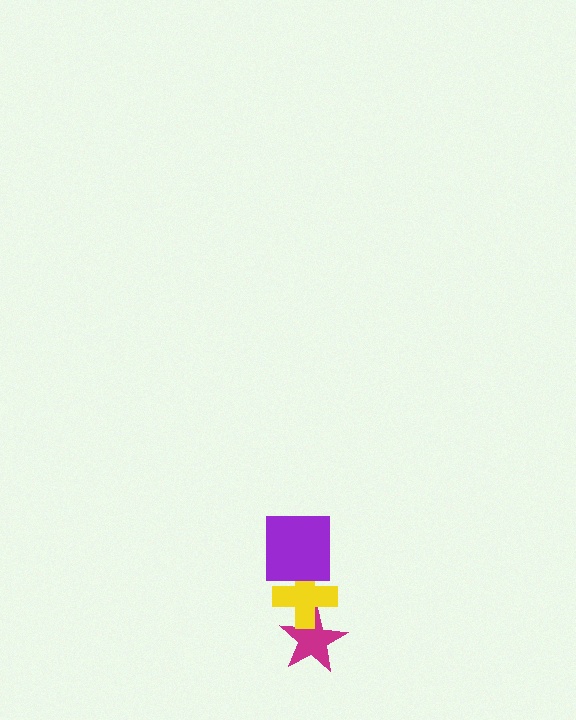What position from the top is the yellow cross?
The yellow cross is 2nd from the top.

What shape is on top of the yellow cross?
The purple square is on top of the yellow cross.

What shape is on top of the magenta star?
The yellow cross is on top of the magenta star.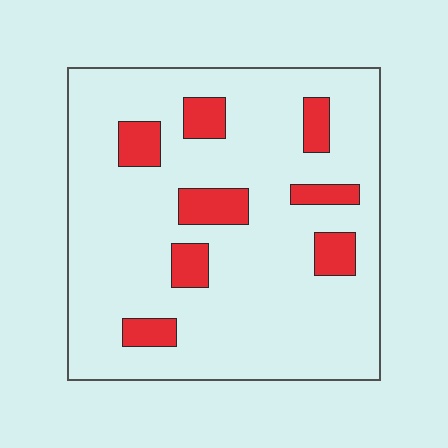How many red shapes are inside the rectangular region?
8.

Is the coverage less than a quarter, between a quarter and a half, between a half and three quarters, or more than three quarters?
Less than a quarter.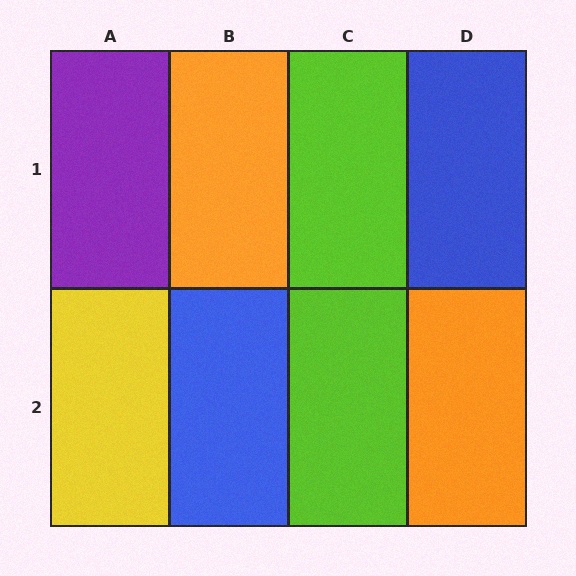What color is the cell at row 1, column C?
Lime.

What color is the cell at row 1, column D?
Blue.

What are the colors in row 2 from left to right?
Yellow, blue, lime, orange.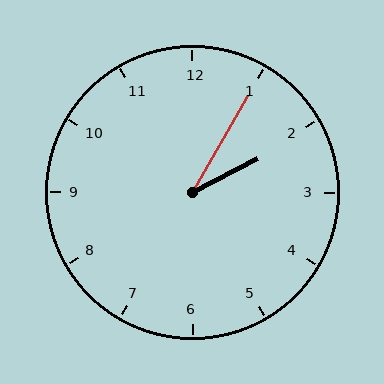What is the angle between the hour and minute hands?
Approximately 32 degrees.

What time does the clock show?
2:05.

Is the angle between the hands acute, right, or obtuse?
It is acute.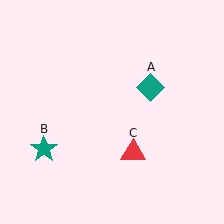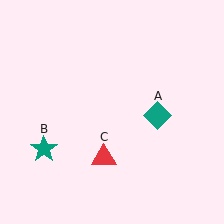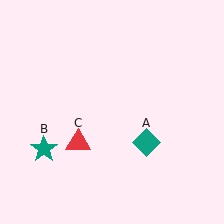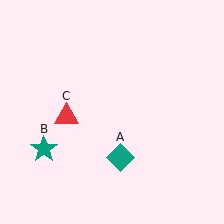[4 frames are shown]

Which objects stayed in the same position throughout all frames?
Teal star (object B) remained stationary.